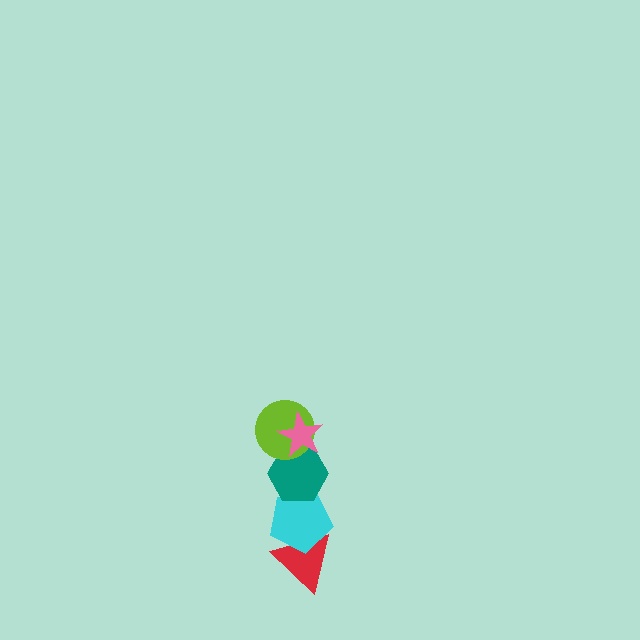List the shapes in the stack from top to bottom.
From top to bottom: the pink star, the lime circle, the teal hexagon, the cyan pentagon, the red triangle.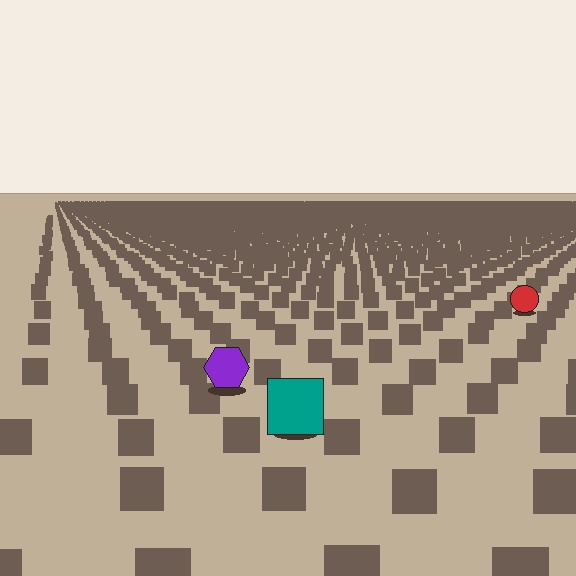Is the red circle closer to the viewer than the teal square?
No. The teal square is closer — you can tell from the texture gradient: the ground texture is coarser near it.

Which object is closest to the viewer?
The teal square is closest. The texture marks near it are larger and more spread out.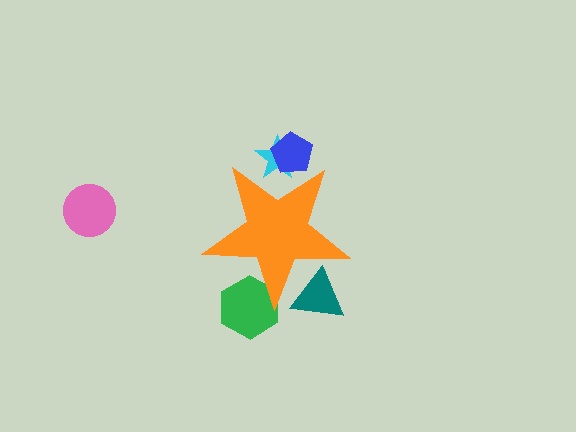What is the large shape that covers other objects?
An orange star.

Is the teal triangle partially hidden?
Yes, the teal triangle is partially hidden behind the orange star.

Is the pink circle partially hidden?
No, the pink circle is fully visible.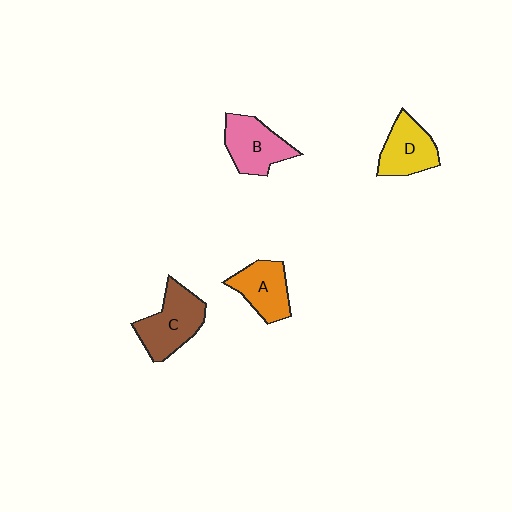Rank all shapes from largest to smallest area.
From largest to smallest: C (brown), B (pink), D (yellow), A (orange).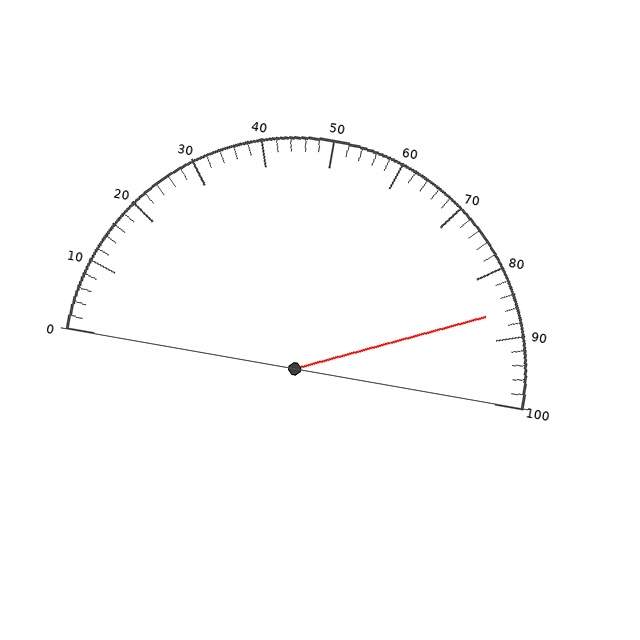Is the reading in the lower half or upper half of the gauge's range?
The reading is in the upper half of the range (0 to 100).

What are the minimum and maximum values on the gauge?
The gauge ranges from 0 to 100.